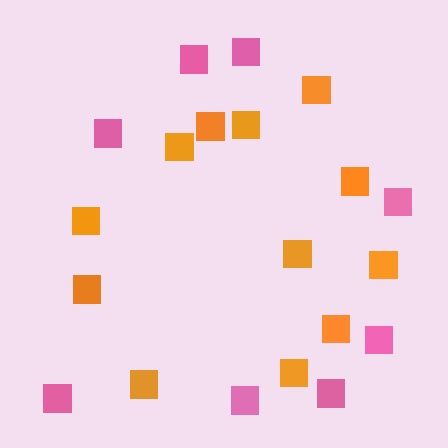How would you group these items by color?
There are 2 groups: one group of pink squares (8) and one group of orange squares (12).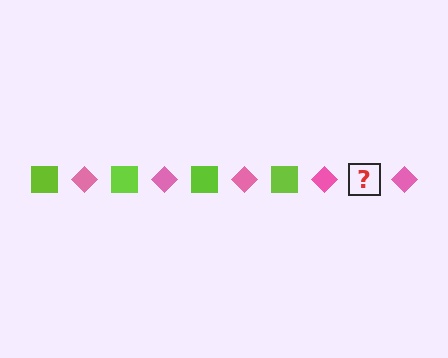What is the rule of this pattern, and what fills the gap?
The rule is that the pattern alternates between lime square and pink diamond. The gap should be filled with a lime square.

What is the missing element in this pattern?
The missing element is a lime square.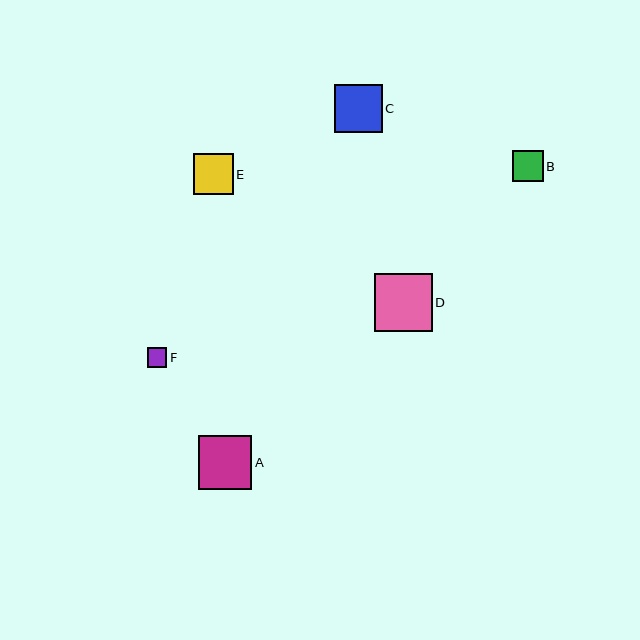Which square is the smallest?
Square F is the smallest with a size of approximately 20 pixels.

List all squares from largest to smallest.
From largest to smallest: D, A, C, E, B, F.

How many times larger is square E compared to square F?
Square E is approximately 2.1 times the size of square F.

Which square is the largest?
Square D is the largest with a size of approximately 58 pixels.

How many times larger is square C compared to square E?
Square C is approximately 1.2 times the size of square E.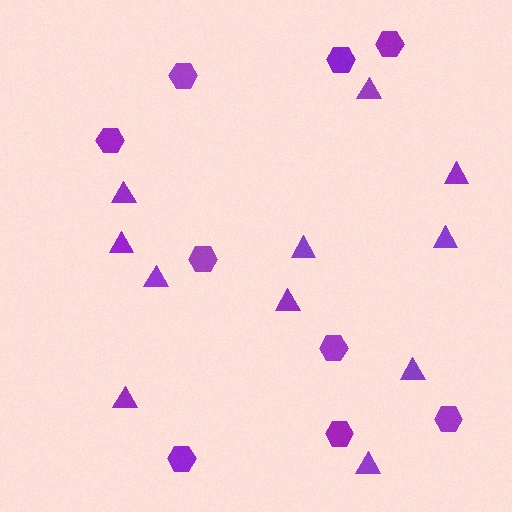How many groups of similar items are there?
There are 2 groups: one group of hexagons (9) and one group of triangles (11).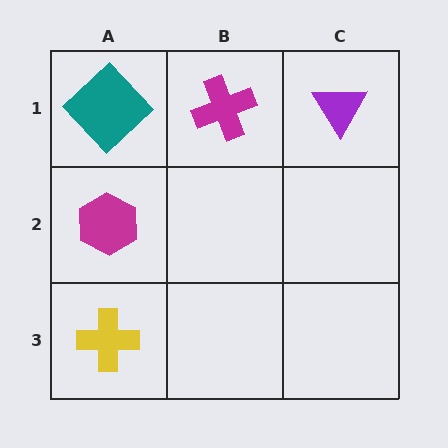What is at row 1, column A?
A teal diamond.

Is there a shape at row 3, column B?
No, that cell is empty.